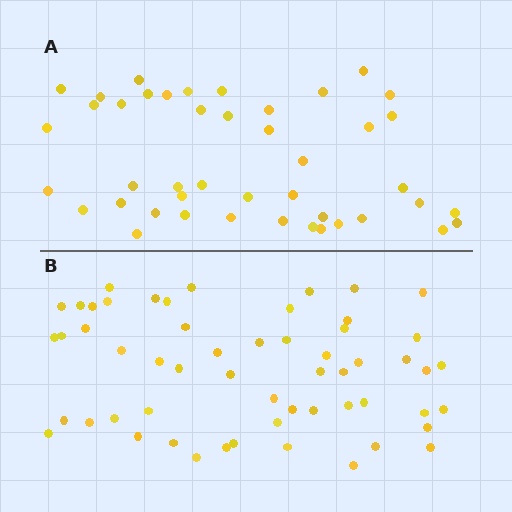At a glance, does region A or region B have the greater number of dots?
Region B (the bottom region) has more dots.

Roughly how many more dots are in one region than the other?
Region B has roughly 12 or so more dots than region A.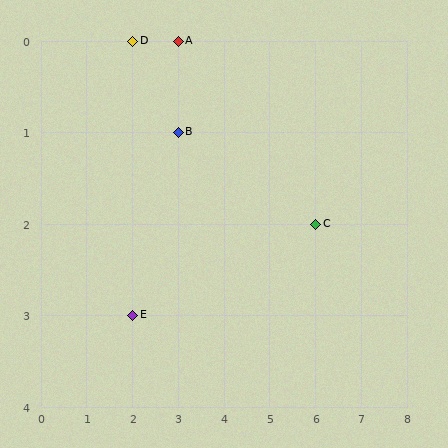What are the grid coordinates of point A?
Point A is at grid coordinates (3, 0).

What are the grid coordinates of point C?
Point C is at grid coordinates (6, 2).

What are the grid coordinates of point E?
Point E is at grid coordinates (2, 3).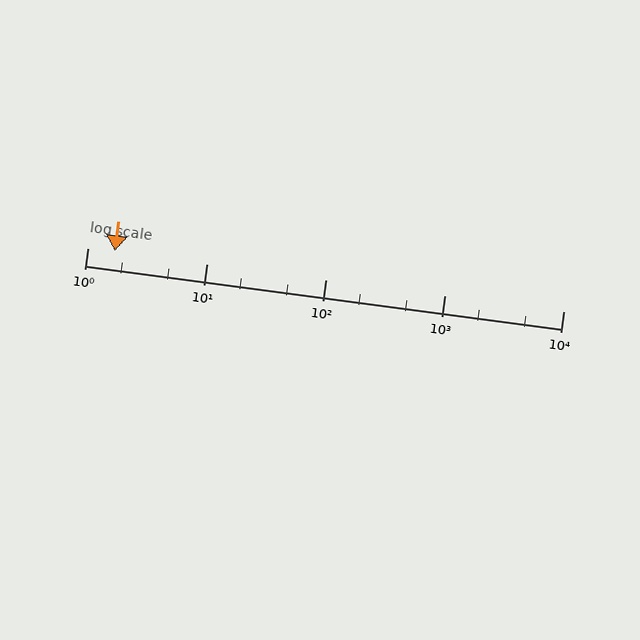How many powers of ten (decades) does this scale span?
The scale spans 4 decades, from 1 to 10000.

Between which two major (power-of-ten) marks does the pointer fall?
The pointer is between 1 and 10.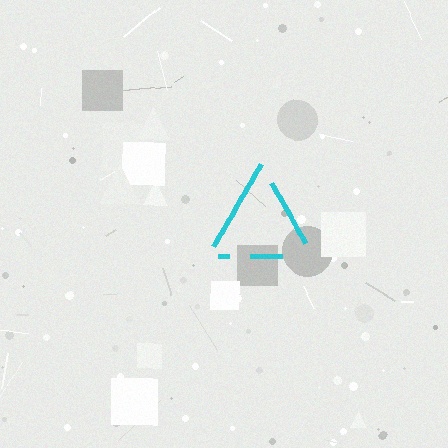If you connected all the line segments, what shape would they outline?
They would outline a triangle.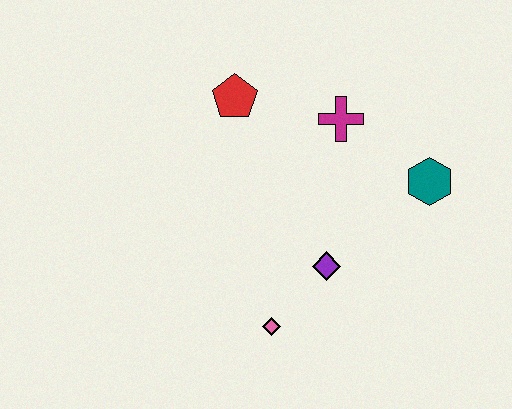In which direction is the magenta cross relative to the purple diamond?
The magenta cross is above the purple diamond.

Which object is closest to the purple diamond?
The pink diamond is closest to the purple diamond.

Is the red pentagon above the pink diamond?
Yes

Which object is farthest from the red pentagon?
The pink diamond is farthest from the red pentagon.